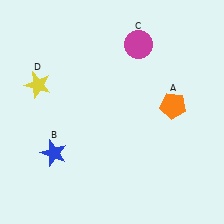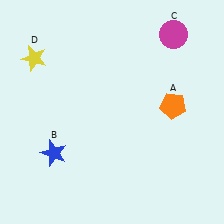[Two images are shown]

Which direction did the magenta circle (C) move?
The magenta circle (C) moved right.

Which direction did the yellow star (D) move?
The yellow star (D) moved up.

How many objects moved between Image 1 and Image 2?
2 objects moved between the two images.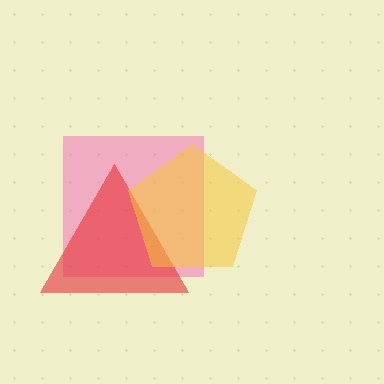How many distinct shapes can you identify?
There are 3 distinct shapes: a pink square, a red triangle, a yellow pentagon.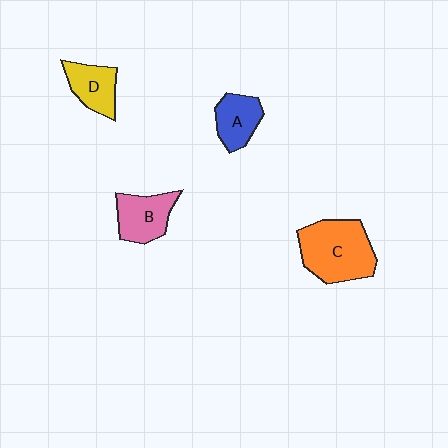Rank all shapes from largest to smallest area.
From largest to smallest: C (orange), B (pink), D (yellow), A (blue).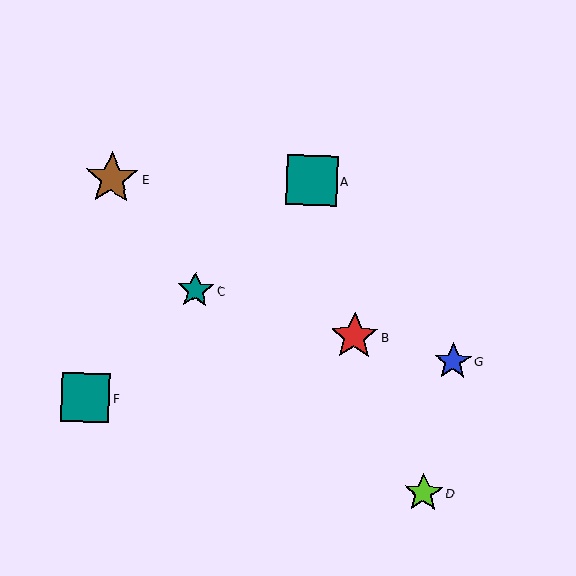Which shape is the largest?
The brown star (labeled E) is the largest.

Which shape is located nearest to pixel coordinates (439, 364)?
The blue star (labeled G) at (453, 361) is nearest to that location.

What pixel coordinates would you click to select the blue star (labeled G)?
Click at (453, 361) to select the blue star G.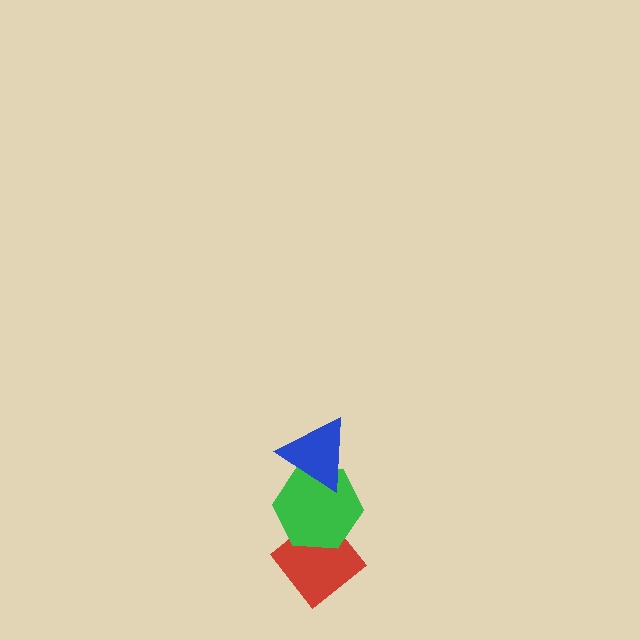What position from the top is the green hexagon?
The green hexagon is 2nd from the top.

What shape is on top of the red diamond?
The green hexagon is on top of the red diamond.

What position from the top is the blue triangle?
The blue triangle is 1st from the top.